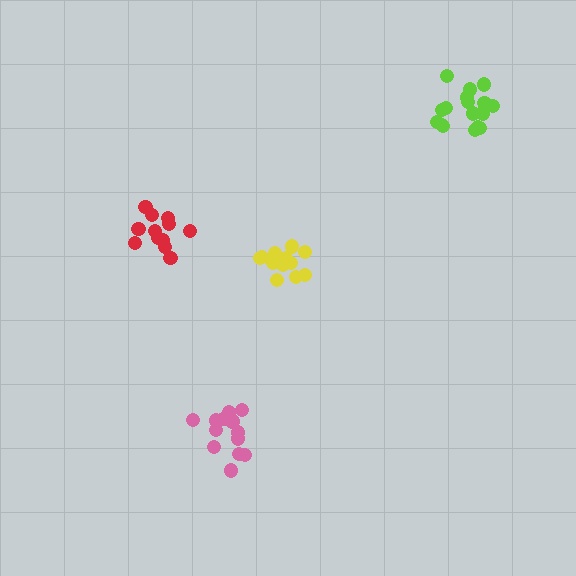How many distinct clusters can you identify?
There are 4 distinct clusters.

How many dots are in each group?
Group 1: 13 dots, Group 2: 15 dots, Group 3: 18 dots, Group 4: 12 dots (58 total).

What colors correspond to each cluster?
The clusters are colored: pink, yellow, lime, red.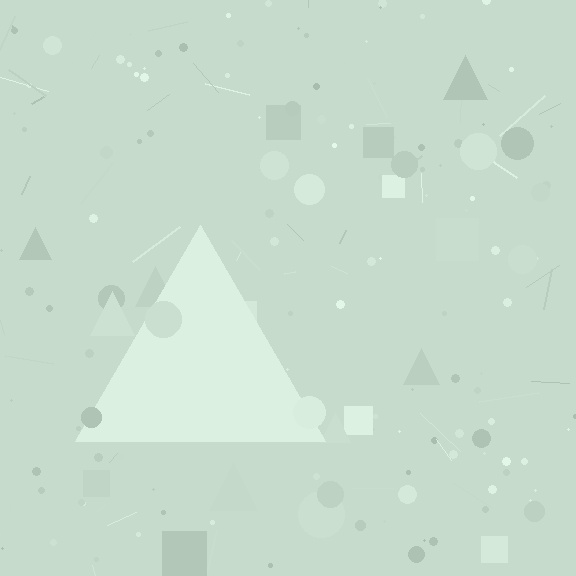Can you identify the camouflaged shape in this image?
The camouflaged shape is a triangle.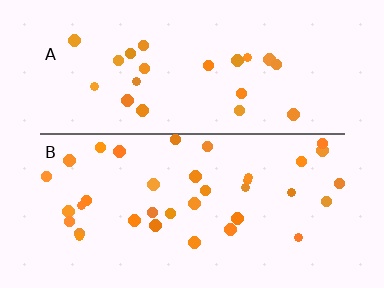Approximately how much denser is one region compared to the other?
Approximately 1.6× — region B over region A.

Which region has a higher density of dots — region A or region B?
B (the bottom).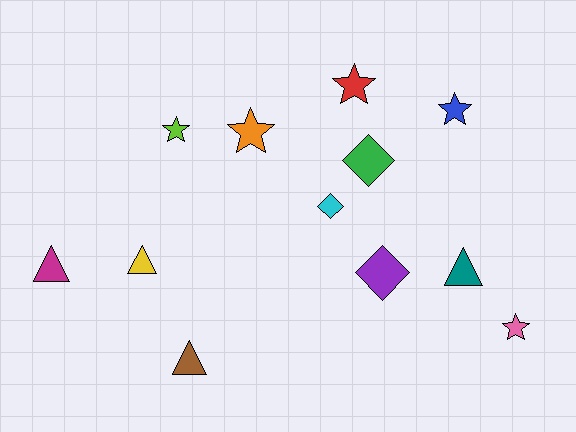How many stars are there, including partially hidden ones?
There are 5 stars.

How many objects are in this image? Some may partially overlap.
There are 12 objects.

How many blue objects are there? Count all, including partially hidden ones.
There is 1 blue object.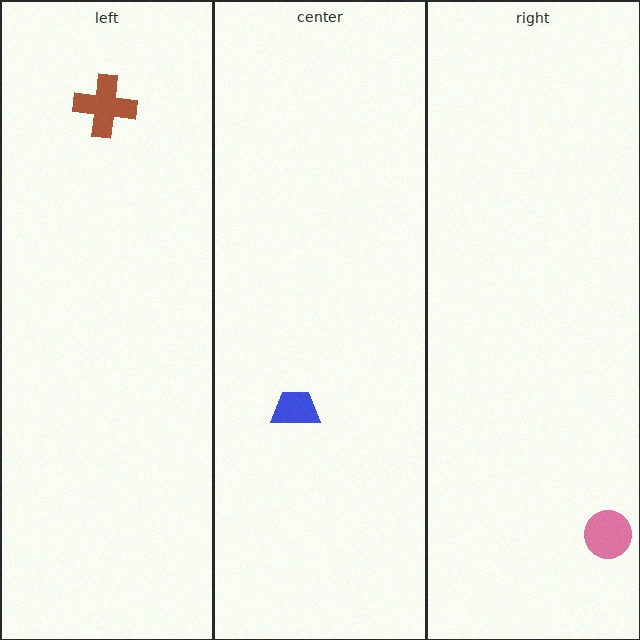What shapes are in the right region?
The pink circle.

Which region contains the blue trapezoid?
The center region.